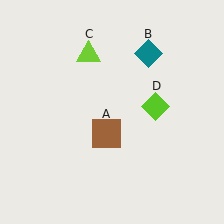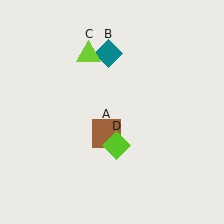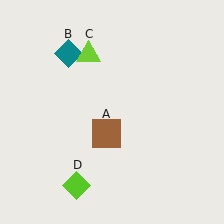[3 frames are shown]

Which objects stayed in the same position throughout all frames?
Brown square (object A) and lime triangle (object C) remained stationary.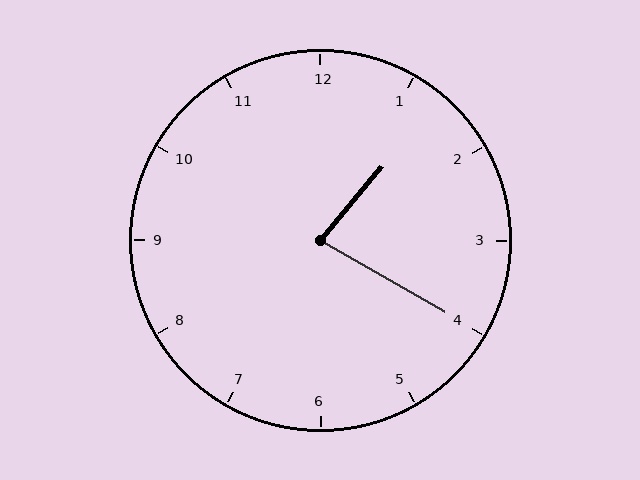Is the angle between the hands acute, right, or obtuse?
It is acute.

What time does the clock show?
1:20.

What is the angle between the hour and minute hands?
Approximately 80 degrees.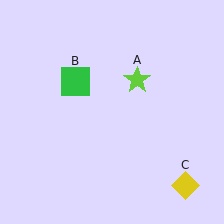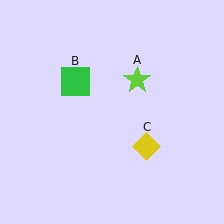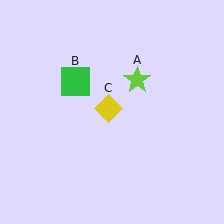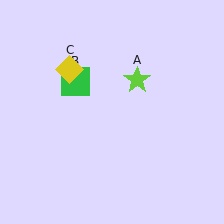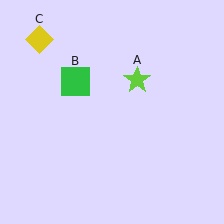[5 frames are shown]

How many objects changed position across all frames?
1 object changed position: yellow diamond (object C).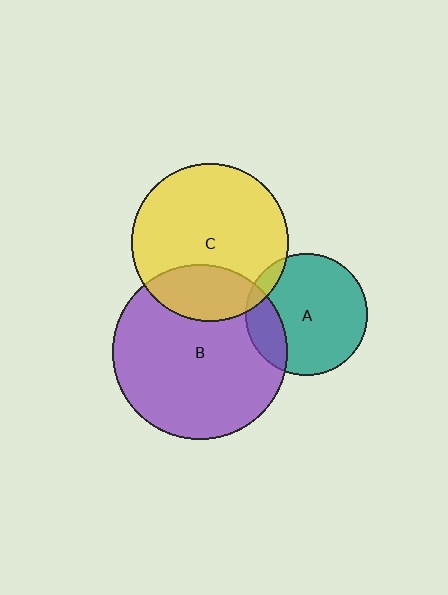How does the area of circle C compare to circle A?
Approximately 1.7 times.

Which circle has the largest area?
Circle B (purple).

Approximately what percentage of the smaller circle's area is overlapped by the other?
Approximately 25%.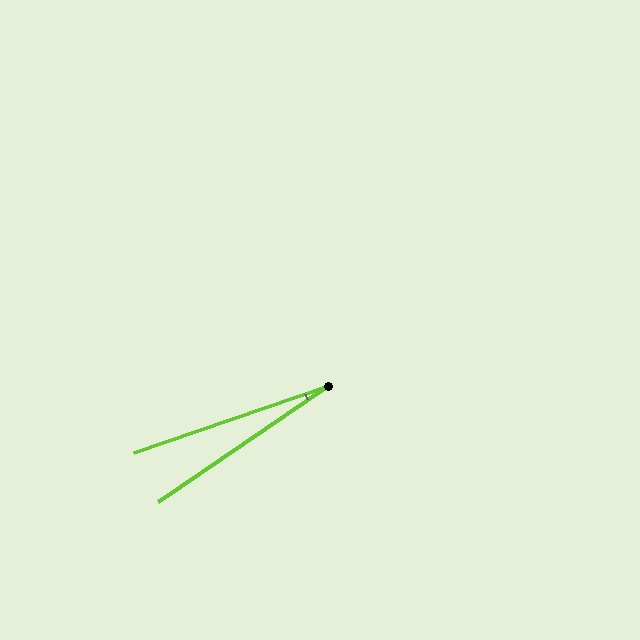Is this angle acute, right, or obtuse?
It is acute.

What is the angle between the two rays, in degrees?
Approximately 15 degrees.